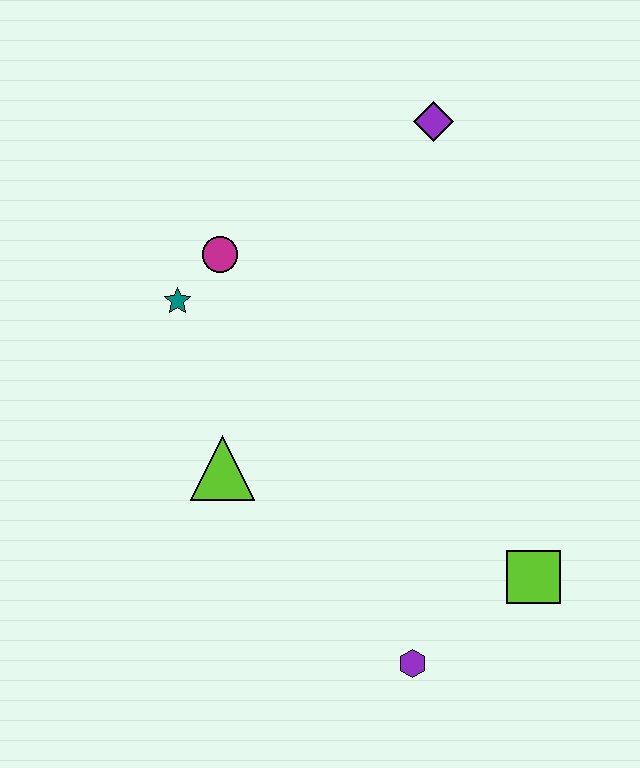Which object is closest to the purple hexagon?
The lime square is closest to the purple hexagon.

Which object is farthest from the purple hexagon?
The purple diamond is farthest from the purple hexagon.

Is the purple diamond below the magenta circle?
No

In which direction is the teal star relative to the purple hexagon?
The teal star is above the purple hexagon.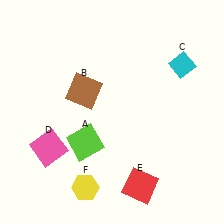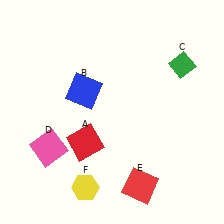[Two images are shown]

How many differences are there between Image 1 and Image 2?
There are 3 differences between the two images.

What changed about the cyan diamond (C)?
In Image 1, C is cyan. In Image 2, it changed to green.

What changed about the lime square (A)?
In Image 1, A is lime. In Image 2, it changed to red.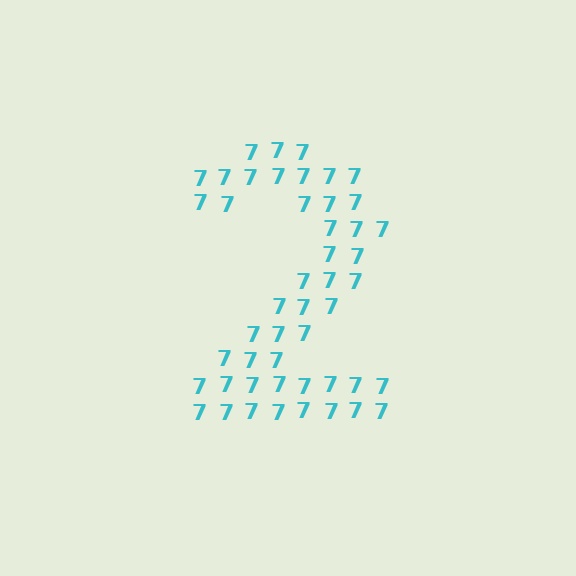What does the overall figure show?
The overall figure shows the digit 2.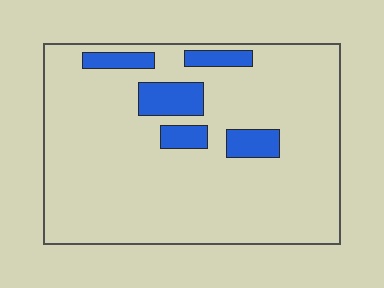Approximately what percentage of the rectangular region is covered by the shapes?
Approximately 10%.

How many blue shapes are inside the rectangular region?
5.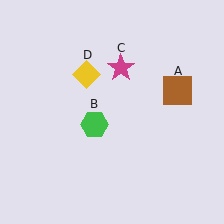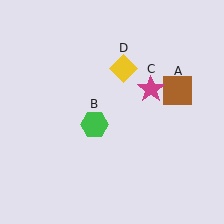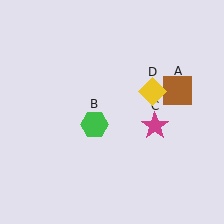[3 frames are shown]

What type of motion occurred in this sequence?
The magenta star (object C), yellow diamond (object D) rotated clockwise around the center of the scene.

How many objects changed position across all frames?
2 objects changed position: magenta star (object C), yellow diamond (object D).